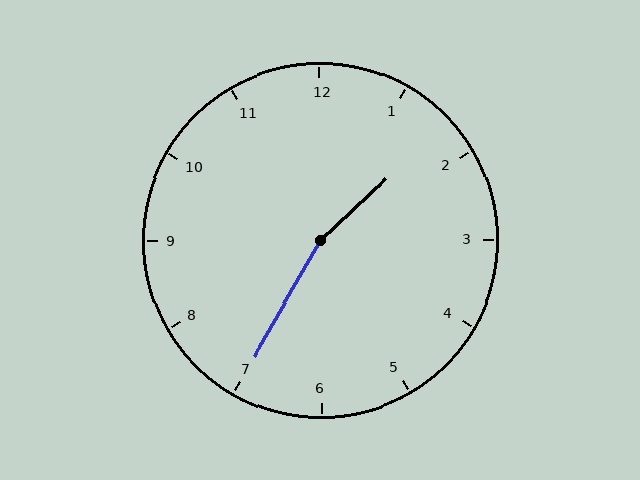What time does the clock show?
1:35.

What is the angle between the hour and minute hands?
Approximately 162 degrees.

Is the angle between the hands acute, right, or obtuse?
It is obtuse.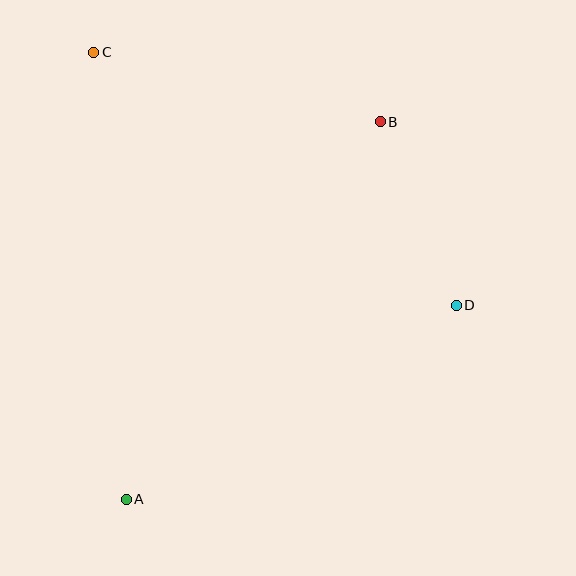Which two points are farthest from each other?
Points A and B are farthest from each other.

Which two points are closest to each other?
Points B and D are closest to each other.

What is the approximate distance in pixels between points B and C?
The distance between B and C is approximately 295 pixels.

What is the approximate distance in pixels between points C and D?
The distance between C and D is approximately 442 pixels.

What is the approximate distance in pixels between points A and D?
The distance between A and D is approximately 383 pixels.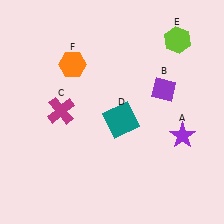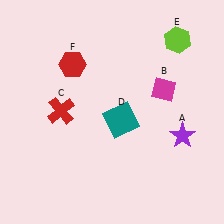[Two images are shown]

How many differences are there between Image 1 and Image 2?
There are 3 differences between the two images.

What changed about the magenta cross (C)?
In Image 1, C is magenta. In Image 2, it changed to red.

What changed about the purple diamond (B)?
In Image 1, B is purple. In Image 2, it changed to magenta.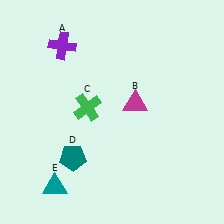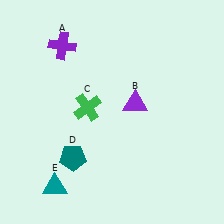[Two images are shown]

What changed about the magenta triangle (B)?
In Image 1, B is magenta. In Image 2, it changed to purple.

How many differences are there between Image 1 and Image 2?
There is 1 difference between the two images.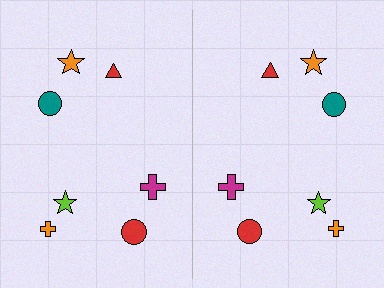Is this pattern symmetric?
Yes, this pattern has bilateral (reflection) symmetry.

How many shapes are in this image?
There are 14 shapes in this image.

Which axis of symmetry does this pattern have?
The pattern has a vertical axis of symmetry running through the center of the image.